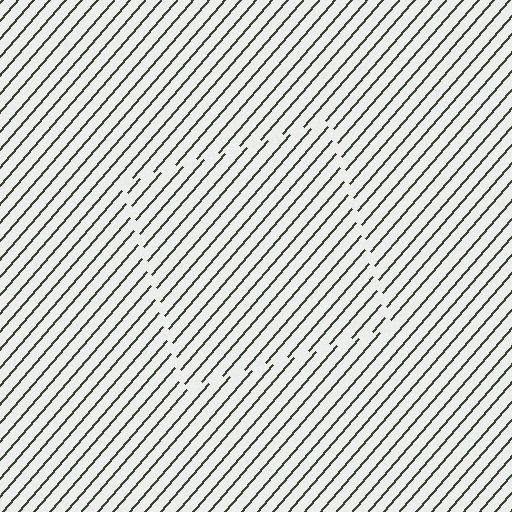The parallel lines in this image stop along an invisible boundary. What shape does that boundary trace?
An illusory square. The interior of the shape contains the same grating, shifted by half a period — the contour is defined by the phase discontinuity where line-ends from the inner and outer gratings abut.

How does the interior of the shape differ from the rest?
The interior of the shape contains the same grating, shifted by half a period — the contour is defined by the phase discontinuity where line-ends from the inner and outer gratings abut.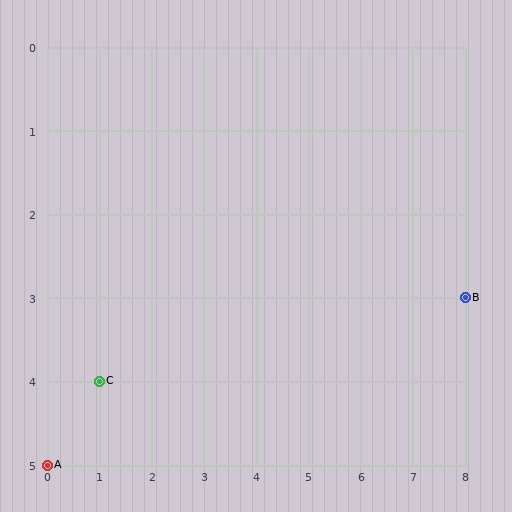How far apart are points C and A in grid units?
Points C and A are 1 column and 1 row apart (about 1.4 grid units diagonally).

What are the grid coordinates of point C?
Point C is at grid coordinates (1, 4).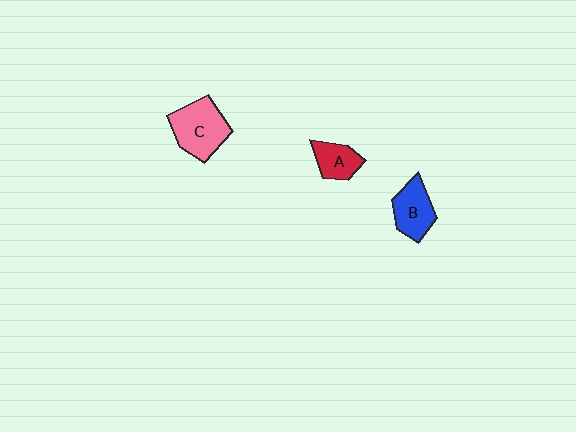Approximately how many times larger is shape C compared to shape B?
Approximately 1.3 times.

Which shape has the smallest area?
Shape A (red).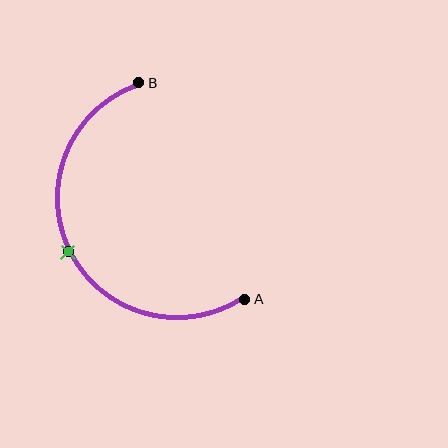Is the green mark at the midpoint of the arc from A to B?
Yes. The green mark lies on the arc at equal arc-length from both A and B — it is the arc midpoint.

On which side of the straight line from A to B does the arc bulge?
The arc bulges to the left of the straight line connecting A and B.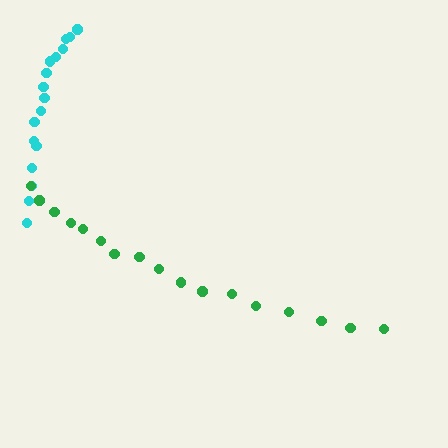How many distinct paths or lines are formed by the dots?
There are 2 distinct paths.